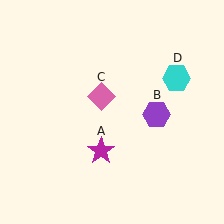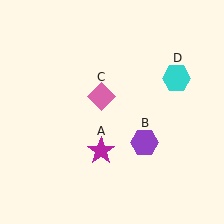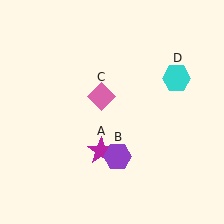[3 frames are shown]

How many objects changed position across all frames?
1 object changed position: purple hexagon (object B).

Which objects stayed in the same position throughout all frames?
Magenta star (object A) and pink diamond (object C) and cyan hexagon (object D) remained stationary.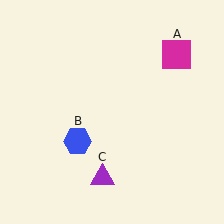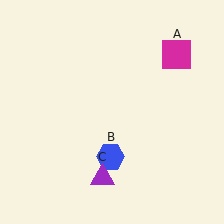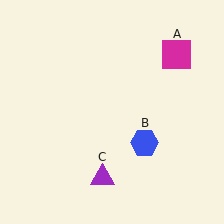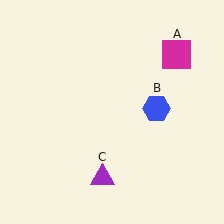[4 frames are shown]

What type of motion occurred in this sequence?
The blue hexagon (object B) rotated counterclockwise around the center of the scene.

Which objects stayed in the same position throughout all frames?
Magenta square (object A) and purple triangle (object C) remained stationary.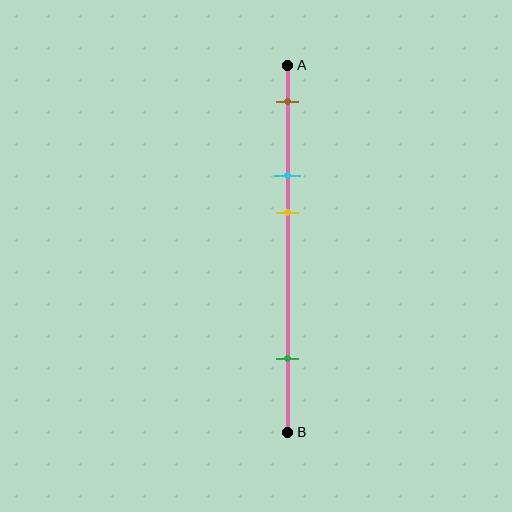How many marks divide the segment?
There are 4 marks dividing the segment.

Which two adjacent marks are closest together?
The cyan and yellow marks are the closest adjacent pair.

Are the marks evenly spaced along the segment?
No, the marks are not evenly spaced.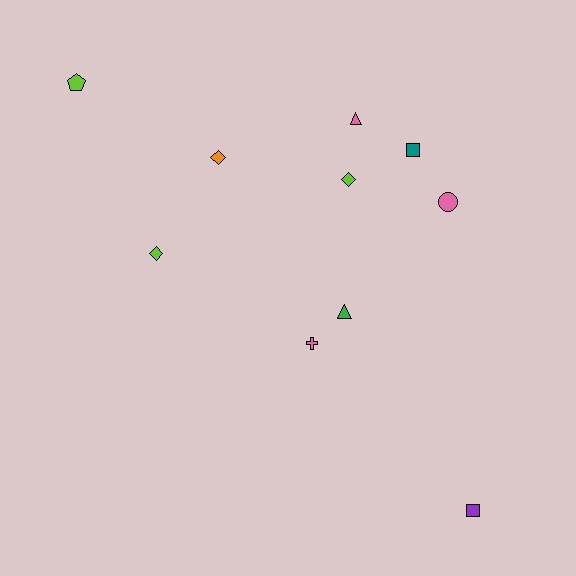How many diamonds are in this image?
There are 3 diamonds.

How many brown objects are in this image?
There are no brown objects.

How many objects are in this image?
There are 10 objects.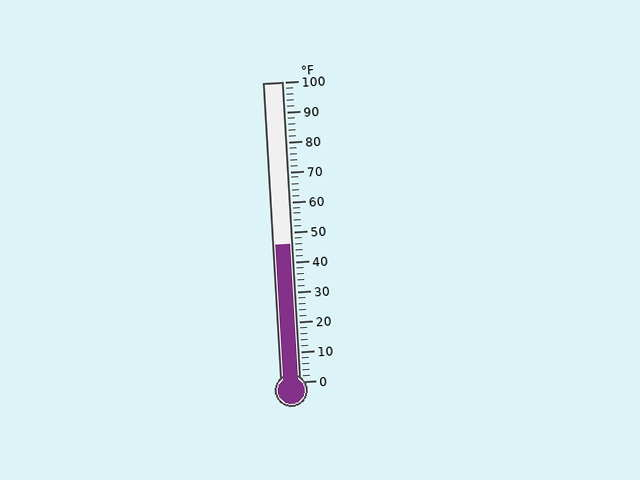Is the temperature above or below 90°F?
The temperature is below 90°F.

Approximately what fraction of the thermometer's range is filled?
The thermometer is filled to approximately 45% of its range.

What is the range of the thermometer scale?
The thermometer scale ranges from 0°F to 100°F.